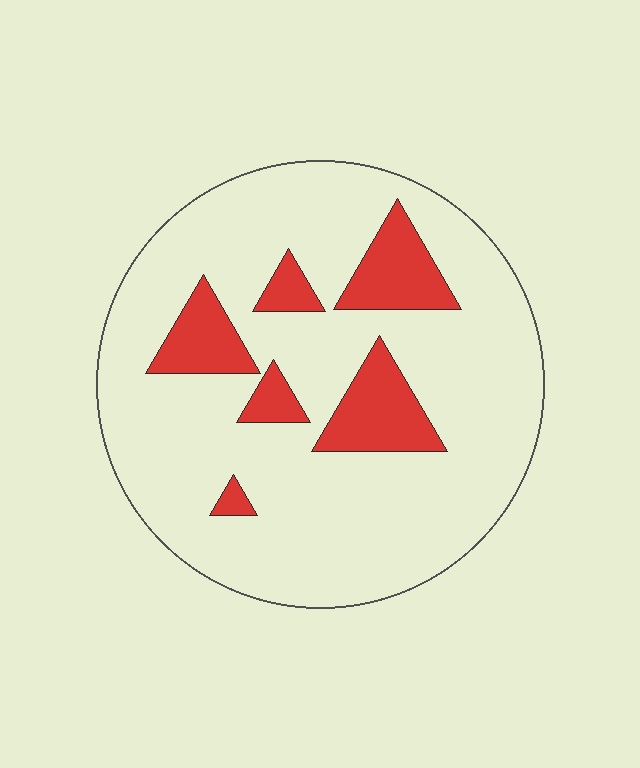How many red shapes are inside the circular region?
6.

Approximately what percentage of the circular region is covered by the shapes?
Approximately 15%.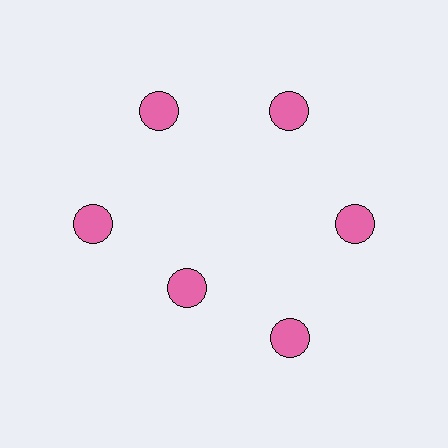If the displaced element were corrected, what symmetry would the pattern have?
It would have 6-fold rotational symmetry — the pattern would map onto itself every 60 degrees.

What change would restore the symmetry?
The symmetry would be restored by moving it outward, back onto the ring so that all 6 circles sit at equal angles and equal distance from the center.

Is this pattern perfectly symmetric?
No. The 6 pink circles are arranged in a ring, but one element near the 7 o'clock position is pulled inward toward the center, breaking the 6-fold rotational symmetry.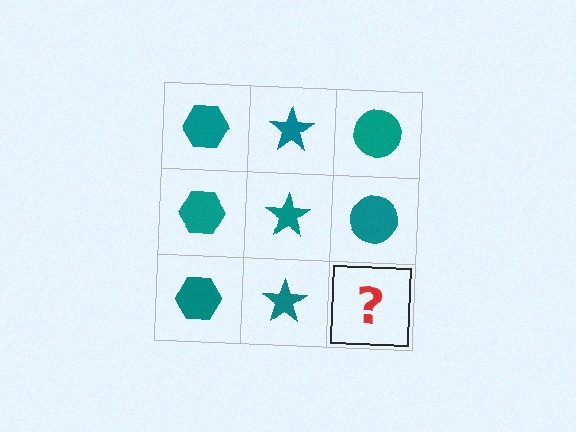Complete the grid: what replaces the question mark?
The question mark should be replaced with a teal circle.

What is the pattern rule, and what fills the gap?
The rule is that each column has a consistent shape. The gap should be filled with a teal circle.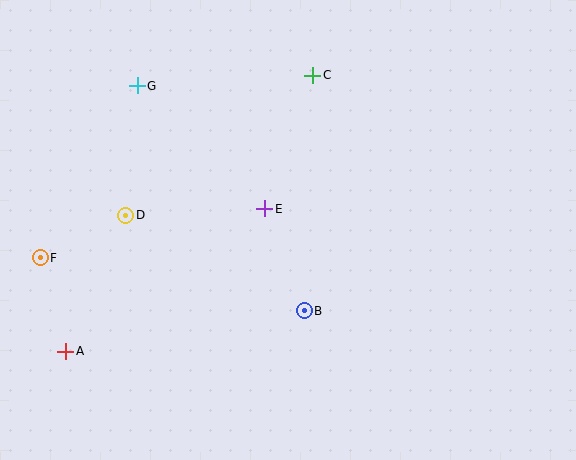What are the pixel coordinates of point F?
Point F is at (40, 258).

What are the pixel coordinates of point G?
Point G is at (137, 86).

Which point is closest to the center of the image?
Point E at (265, 209) is closest to the center.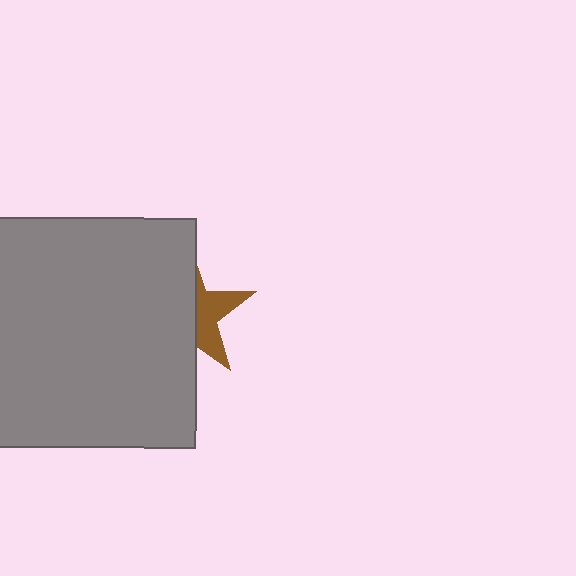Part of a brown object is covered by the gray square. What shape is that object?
It is a star.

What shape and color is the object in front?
The object in front is a gray square.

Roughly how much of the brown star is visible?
A small part of it is visible (roughly 38%).